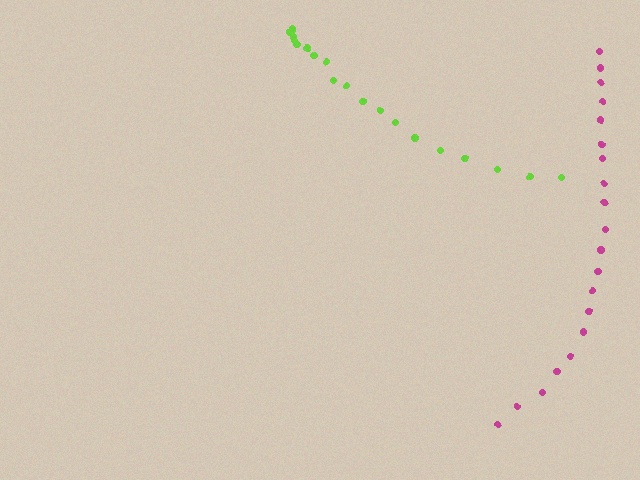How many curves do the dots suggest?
There are 2 distinct paths.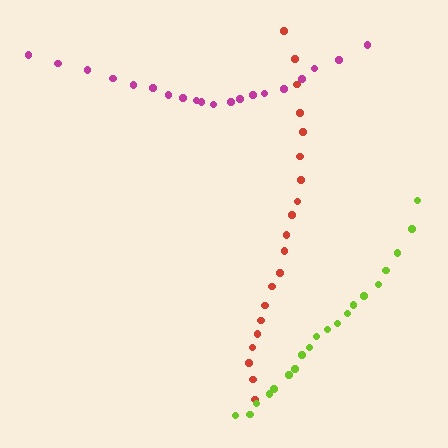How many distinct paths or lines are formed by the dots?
There are 3 distinct paths.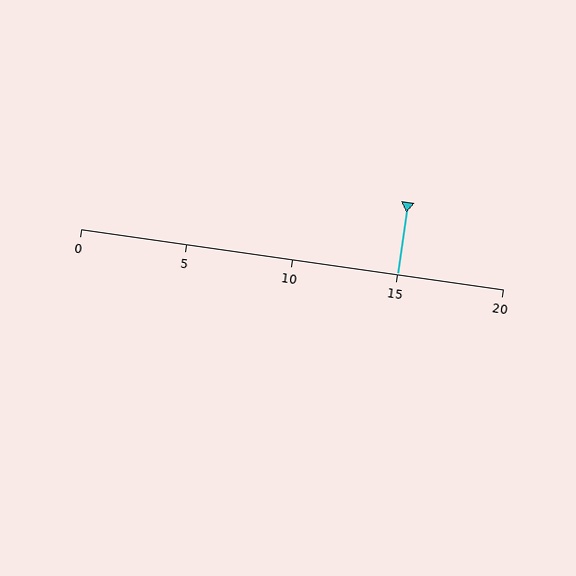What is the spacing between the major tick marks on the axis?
The major ticks are spaced 5 apart.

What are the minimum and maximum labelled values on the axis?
The axis runs from 0 to 20.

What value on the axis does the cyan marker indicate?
The marker indicates approximately 15.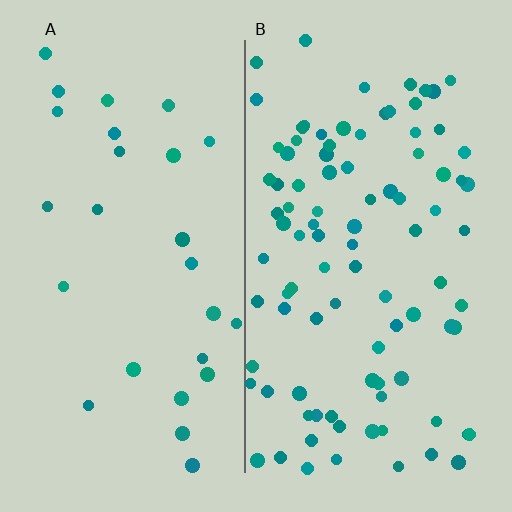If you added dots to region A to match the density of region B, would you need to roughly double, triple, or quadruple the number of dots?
Approximately quadruple.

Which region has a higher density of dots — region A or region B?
B (the right).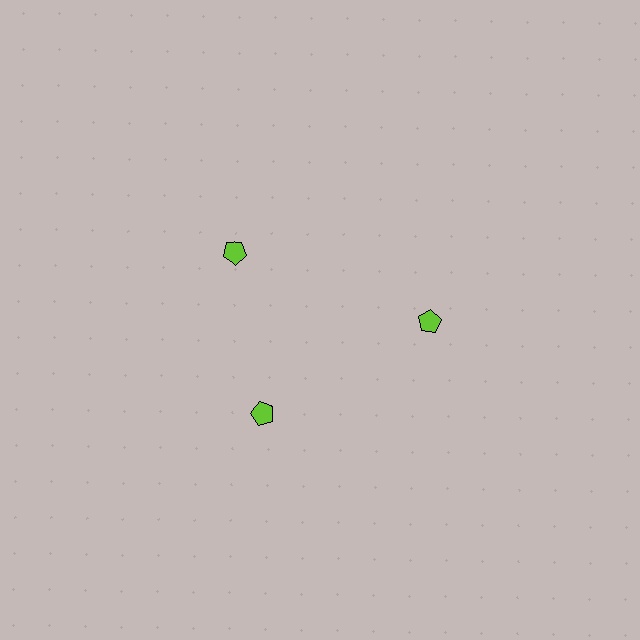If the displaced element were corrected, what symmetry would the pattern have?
It would have 3-fold rotational symmetry — the pattern would map onto itself every 120 degrees.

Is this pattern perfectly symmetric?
No. The 3 lime pentagons are arranged in a ring, but one element near the 11 o'clock position is rotated out of alignment along the ring, breaking the 3-fold rotational symmetry.